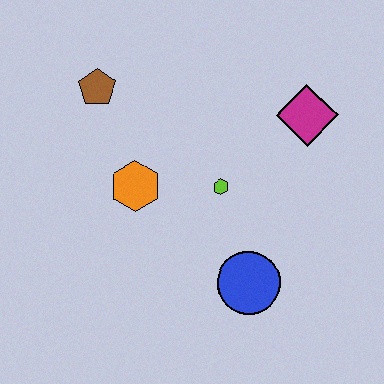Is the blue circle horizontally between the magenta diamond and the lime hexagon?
Yes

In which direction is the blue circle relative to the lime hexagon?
The blue circle is below the lime hexagon.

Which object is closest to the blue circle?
The lime hexagon is closest to the blue circle.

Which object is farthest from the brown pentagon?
The blue circle is farthest from the brown pentagon.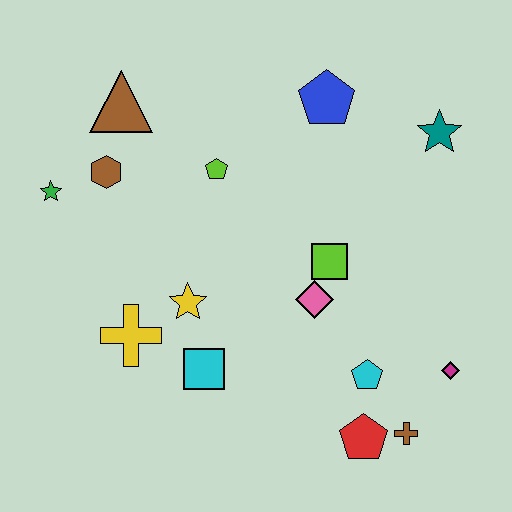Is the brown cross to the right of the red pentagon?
Yes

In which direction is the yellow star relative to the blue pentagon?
The yellow star is below the blue pentagon.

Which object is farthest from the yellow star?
The teal star is farthest from the yellow star.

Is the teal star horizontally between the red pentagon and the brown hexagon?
No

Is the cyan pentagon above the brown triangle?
No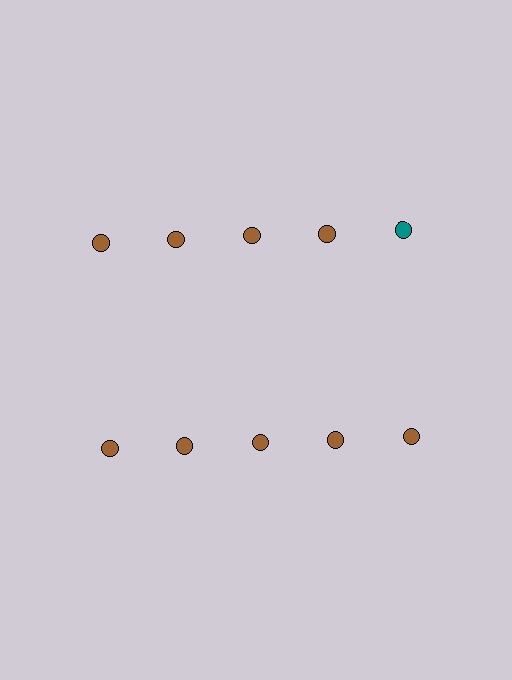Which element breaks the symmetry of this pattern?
The teal circle in the top row, rightmost column breaks the symmetry. All other shapes are brown circles.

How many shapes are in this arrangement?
There are 10 shapes arranged in a grid pattern.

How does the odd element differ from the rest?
It has a different color: teal instead of brown.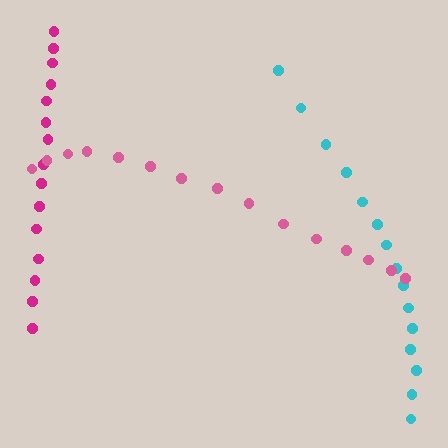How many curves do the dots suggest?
There are 3 distinct paths.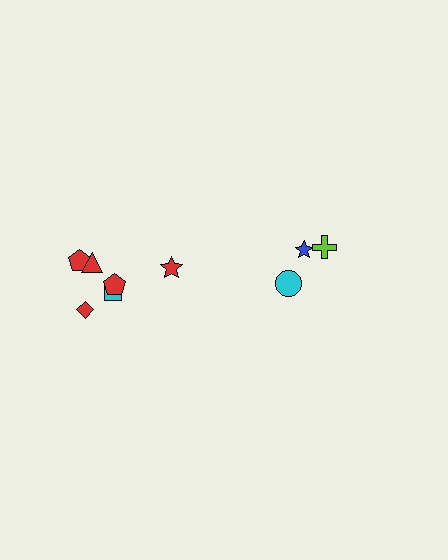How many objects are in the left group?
There are 6 objects.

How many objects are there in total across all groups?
There are 9 objects.